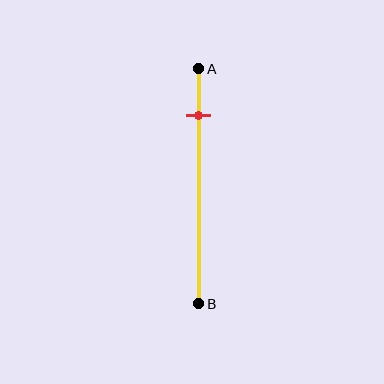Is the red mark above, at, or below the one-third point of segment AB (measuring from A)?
The red mark is above the one-third point of segment AB.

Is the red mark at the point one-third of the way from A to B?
No, the mark is at about 20% from A, not at the 33% one-third point.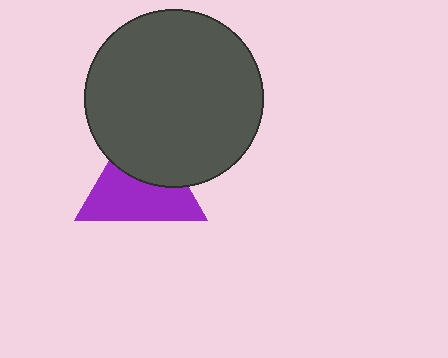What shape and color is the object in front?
The object in front is a dark gray circle.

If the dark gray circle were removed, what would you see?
You would see the complete purple triangle.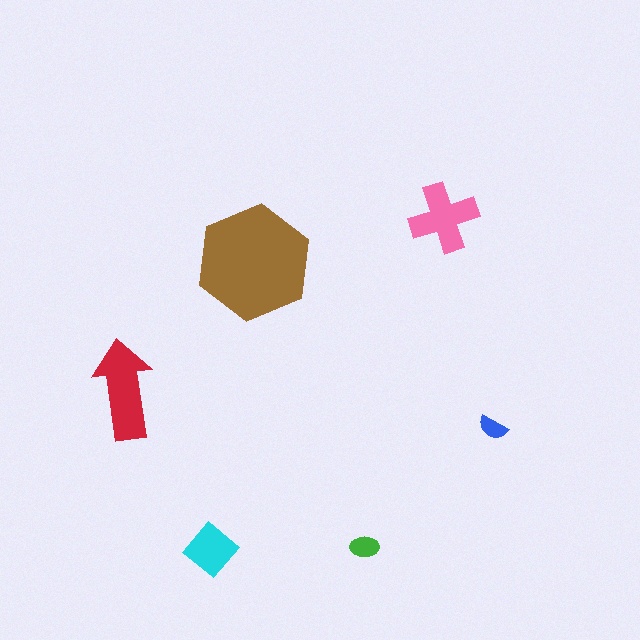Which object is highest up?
The pink cross is topmost.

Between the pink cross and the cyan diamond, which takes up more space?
The pink cross.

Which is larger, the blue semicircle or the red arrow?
The red arrow.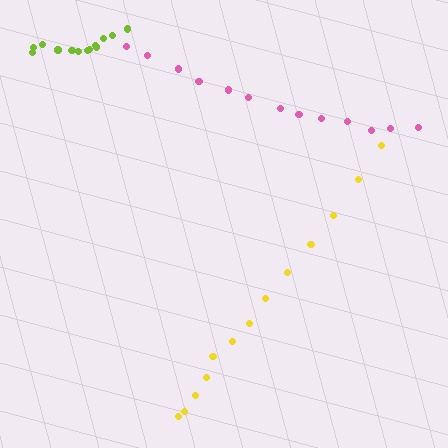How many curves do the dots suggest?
There are 3 distinct paths.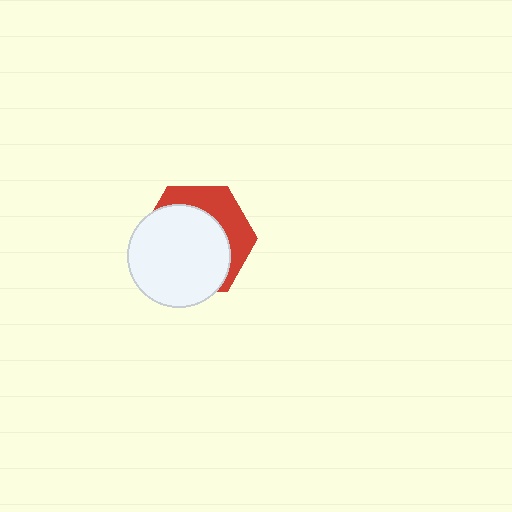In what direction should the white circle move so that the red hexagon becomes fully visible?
The white circle should move toward the lower-left. That is the shortest direction to clear the overlap and leave the red hexagon fully visible.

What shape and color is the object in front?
The object in front is a white circle.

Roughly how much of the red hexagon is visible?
A small part of it is visible (roughly 34%).